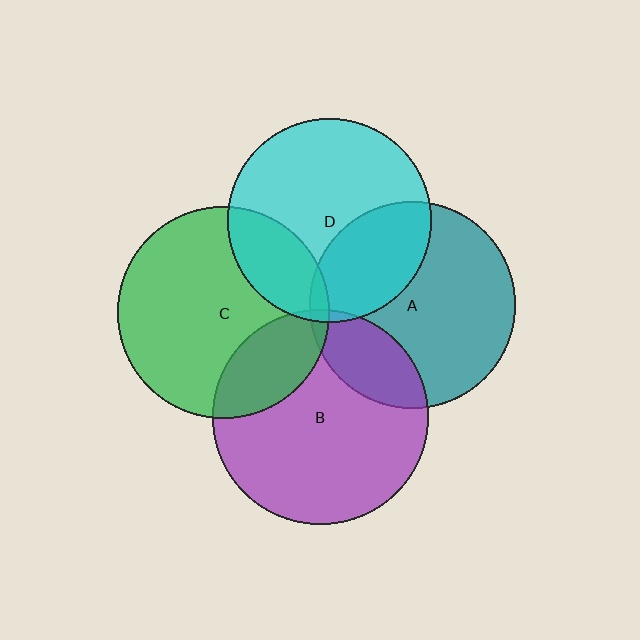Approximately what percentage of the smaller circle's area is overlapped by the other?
Approximately 20%.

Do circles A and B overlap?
Yes.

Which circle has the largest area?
Circle B (purple).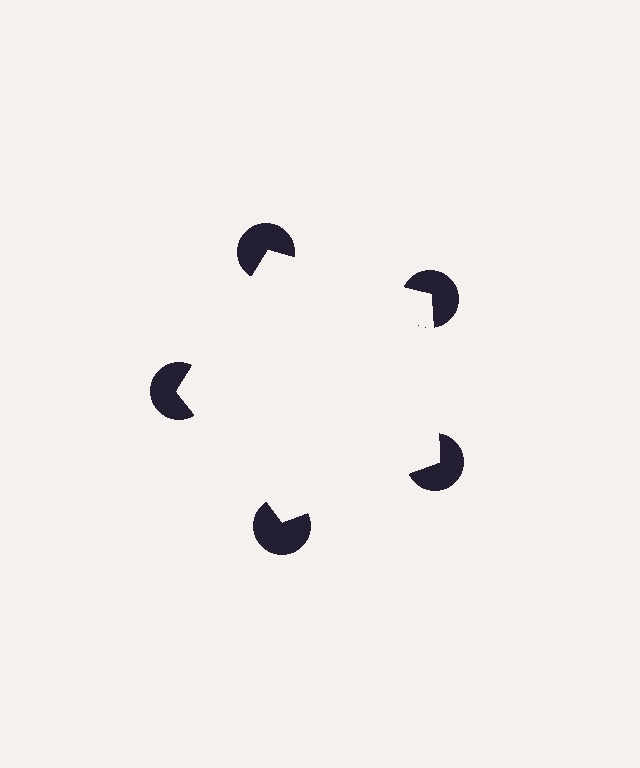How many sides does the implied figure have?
5 sides.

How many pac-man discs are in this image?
There are 5 — one at each vertex of the illusory pentagon.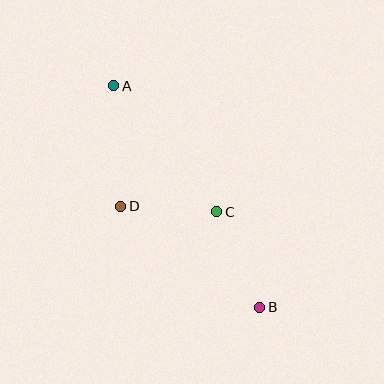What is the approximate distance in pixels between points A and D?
The distance between A and D is approximately 121 pixels.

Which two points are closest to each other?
Points C and D are closest to each other.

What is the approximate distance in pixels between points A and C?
The distance between A and C is approximately 163 pixels.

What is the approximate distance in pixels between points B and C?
The distance between B and C is approximately 105 pixels.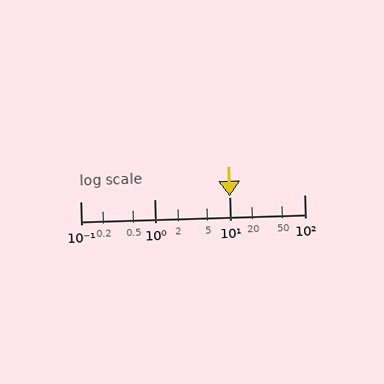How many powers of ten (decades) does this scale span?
The scale spans 3 decades, from 0.1 to 100.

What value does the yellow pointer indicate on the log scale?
The pointer indicates approximately 10.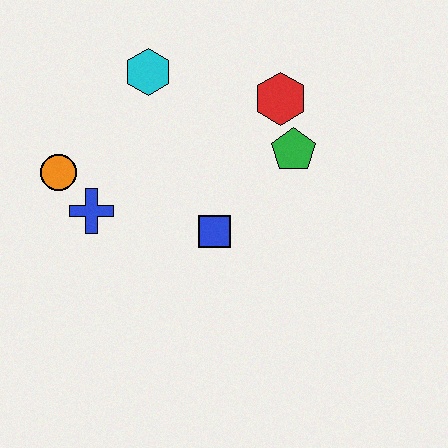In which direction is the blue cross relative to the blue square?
The blue cross is to the left of the blue square.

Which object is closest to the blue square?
The green pentagon is closest to the blue square.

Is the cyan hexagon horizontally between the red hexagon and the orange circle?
Yes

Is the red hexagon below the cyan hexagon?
Yes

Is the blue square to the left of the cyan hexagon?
No